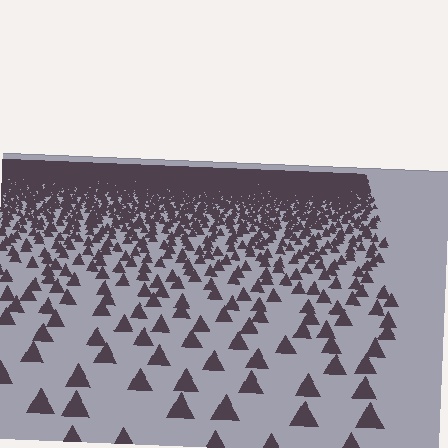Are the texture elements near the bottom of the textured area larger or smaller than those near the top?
Larger. Near the bottom, elements are closer to the viewer and appear at a bigger on-screen size.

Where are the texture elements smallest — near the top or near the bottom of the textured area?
Near the top.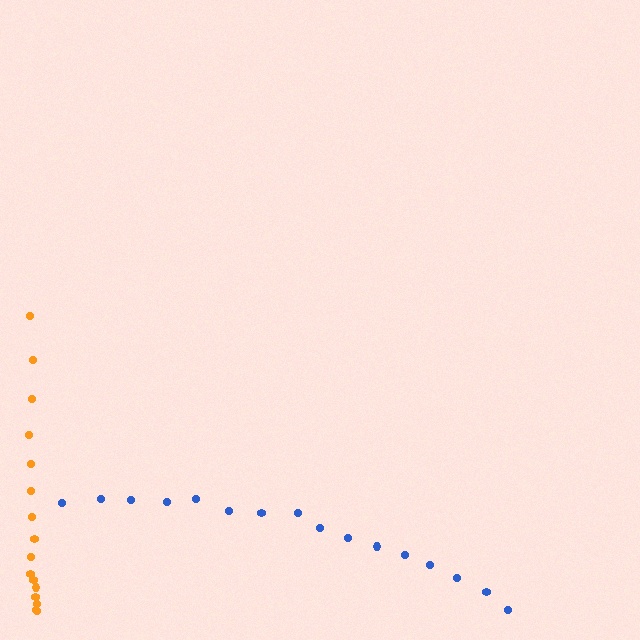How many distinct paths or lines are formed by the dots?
There are 2 distinct paths.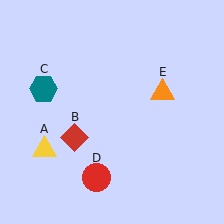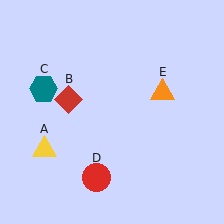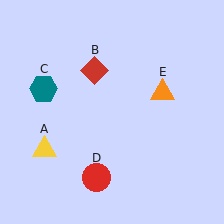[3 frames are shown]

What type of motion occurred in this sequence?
The red diamond (object B) rotated clockwise around the center of the scene.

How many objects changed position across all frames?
1 object changed position: red diamond (object B).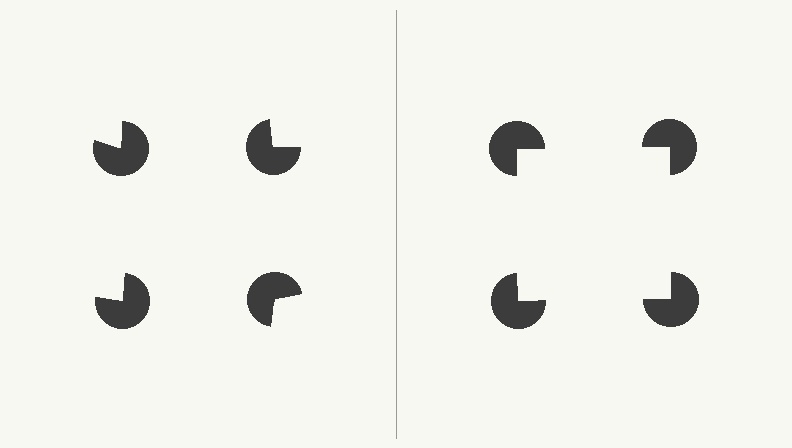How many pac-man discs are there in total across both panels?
8 — 4 on each side.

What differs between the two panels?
The pac-man discs are positioned identically on both sides; only the wedge orientations differ. On the right they align to a square; on the left they are misaligned.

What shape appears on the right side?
An illusory square.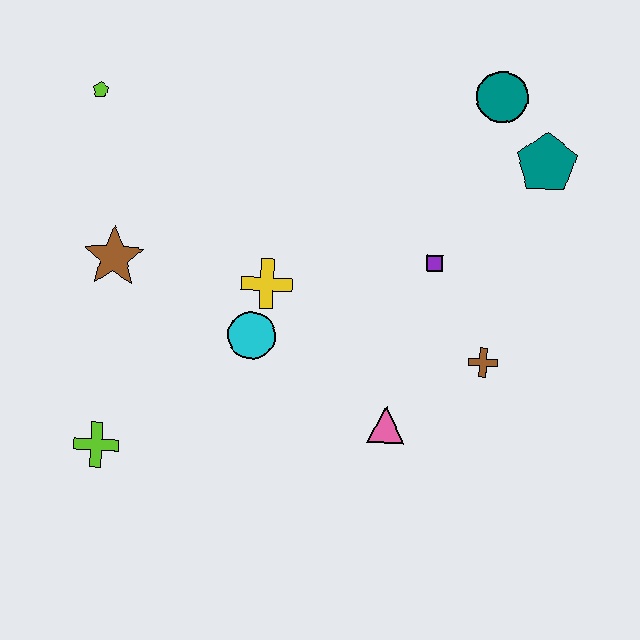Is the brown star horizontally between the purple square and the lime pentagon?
Yes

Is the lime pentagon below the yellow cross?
No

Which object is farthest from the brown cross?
The lime pentagon is farthest from the brown cross.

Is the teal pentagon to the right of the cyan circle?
Yes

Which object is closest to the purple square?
The brown cross is closest to the purple square.